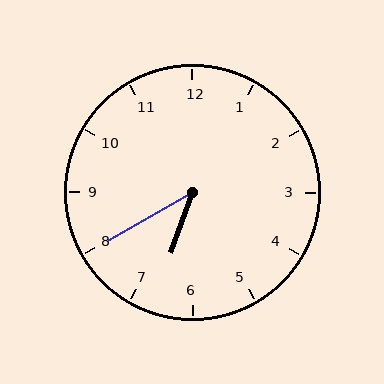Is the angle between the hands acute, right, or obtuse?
It is acute.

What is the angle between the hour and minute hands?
Approximately 40 degrees.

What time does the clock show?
6:40.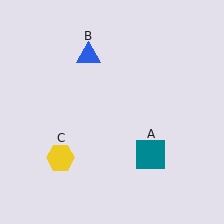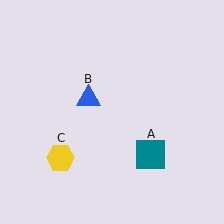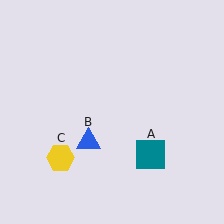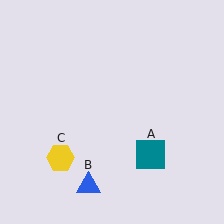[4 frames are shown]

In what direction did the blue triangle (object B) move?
The blue triangle (object B) moved down.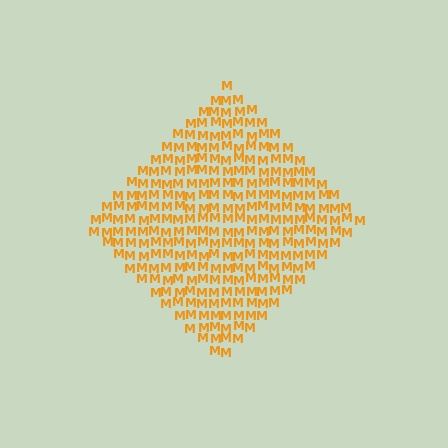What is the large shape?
The large shape is a diamond.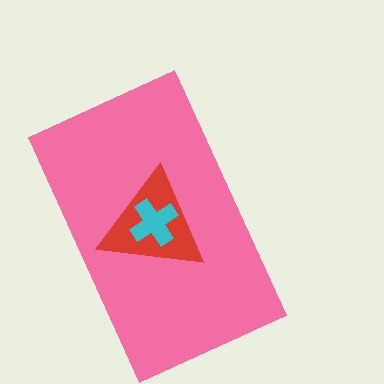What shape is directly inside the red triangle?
The cyan cross.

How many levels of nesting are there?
3.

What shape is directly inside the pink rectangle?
The red triangle.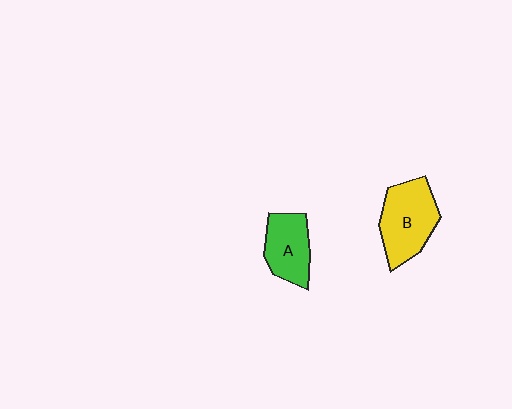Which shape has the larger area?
Shape B (yellow).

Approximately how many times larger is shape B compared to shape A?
Approximately 1.3 times.